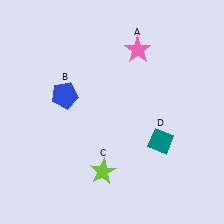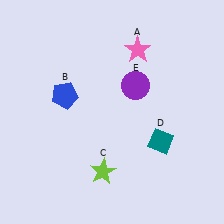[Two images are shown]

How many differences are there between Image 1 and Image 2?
There is 1 difference between the two images.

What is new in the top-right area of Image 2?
A purple circle (E) was added in the top-right area of Image 2.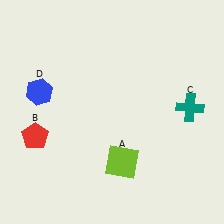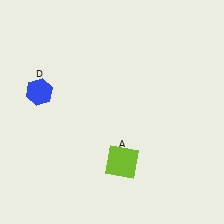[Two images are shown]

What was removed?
The teal cross (C), the red pentagon (B) were removed in Image 2.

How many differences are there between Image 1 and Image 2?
There are 2 differences between the two images.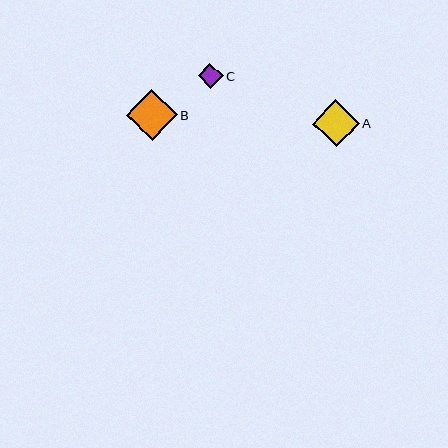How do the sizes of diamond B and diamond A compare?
Diamond B and diamond A are approximately the same size.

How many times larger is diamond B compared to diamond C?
Diamond B is approximately 2.0 times the size of diamond C.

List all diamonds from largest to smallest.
From largest to smallest: B, A, C.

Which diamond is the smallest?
Diamond C is the smallest with a size of approximately 25 pixels.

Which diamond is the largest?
Diamond B is the largest with a size of approximately 51 pixels.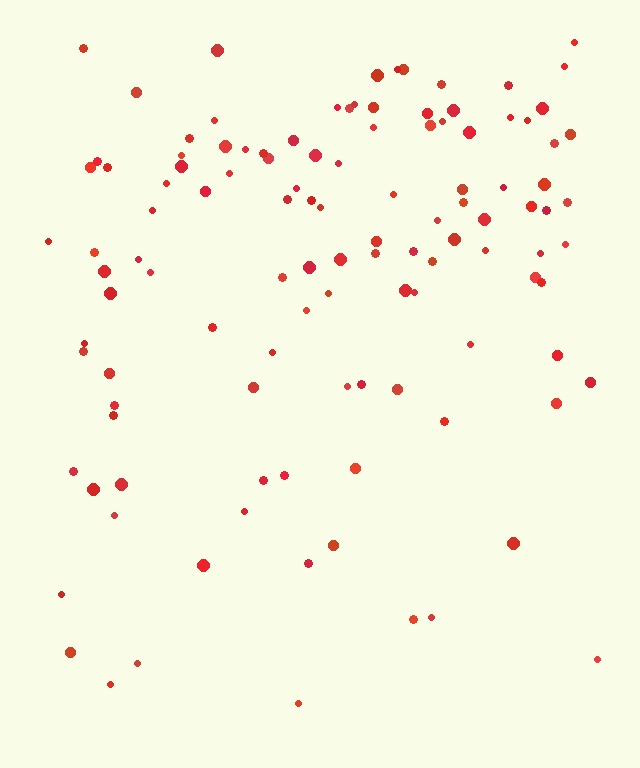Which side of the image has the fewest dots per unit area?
The bottom.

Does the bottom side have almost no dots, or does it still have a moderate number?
Still a moderate number, just noticeably fewer than the top.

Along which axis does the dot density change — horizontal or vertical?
Vertical.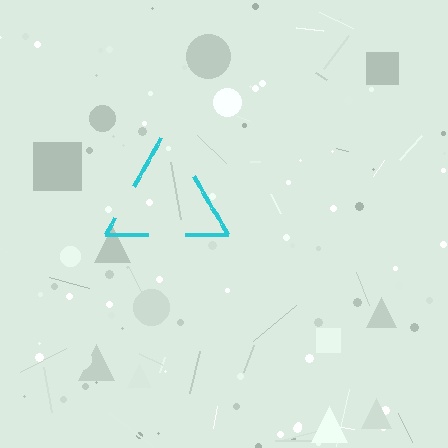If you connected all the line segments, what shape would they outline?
They would outline a triangle.